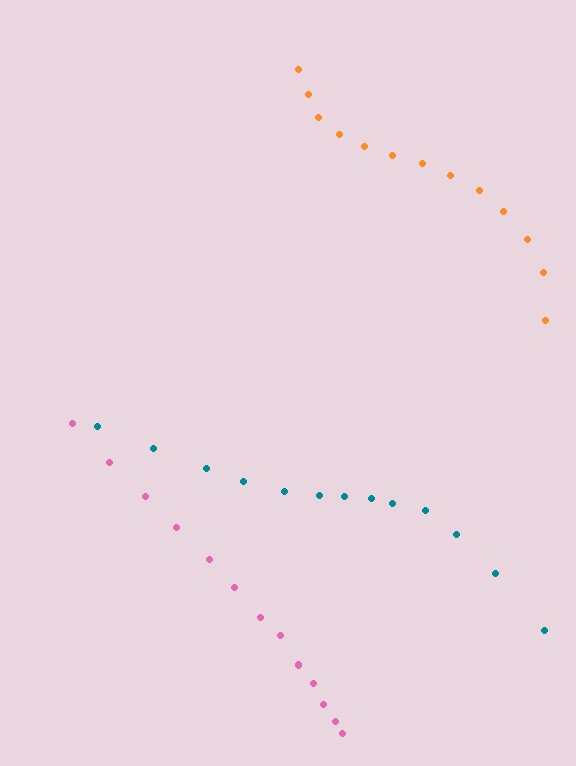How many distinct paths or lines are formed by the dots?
There are 3 distinct paths.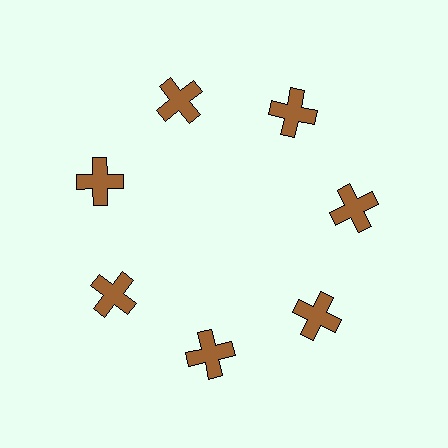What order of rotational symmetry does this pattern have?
This pattern has 7-fold rotational symmetry.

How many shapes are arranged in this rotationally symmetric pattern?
There are 7 shapes, arranged in 7 groups of 1.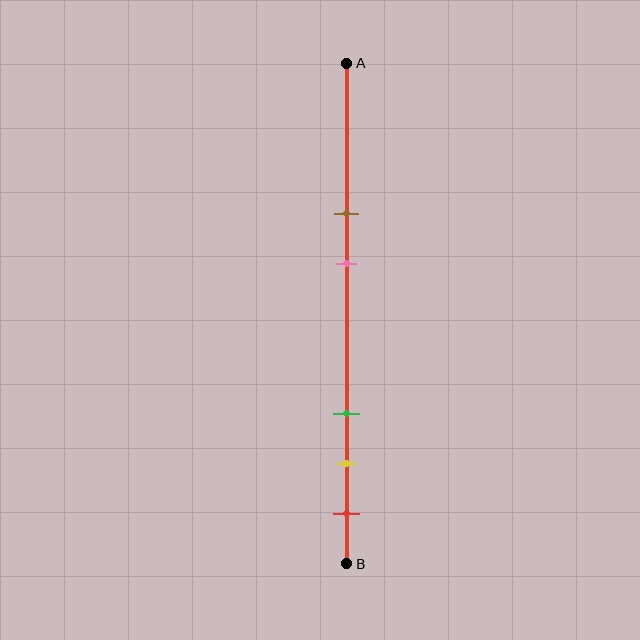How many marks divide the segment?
There are 5 marks dividing the segment.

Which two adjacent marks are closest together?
The yellow and red marks are the closest adjacent pair.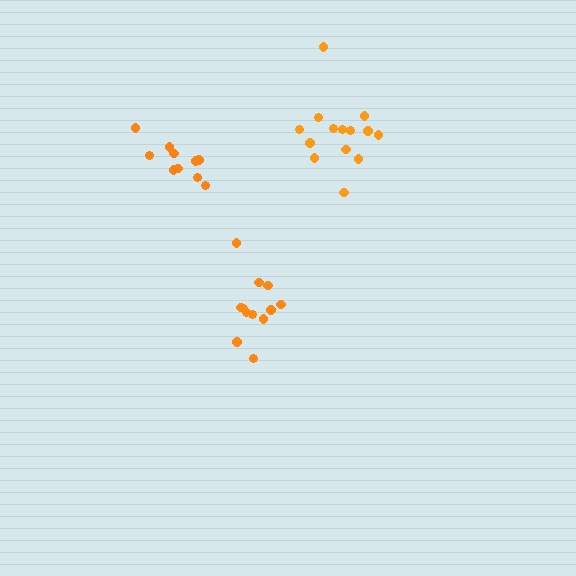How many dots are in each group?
Group 1: 10 dots, Group 2: 14 dots, Group 3: 12 dots (36 total).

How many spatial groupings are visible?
There are 3 spatial groupings.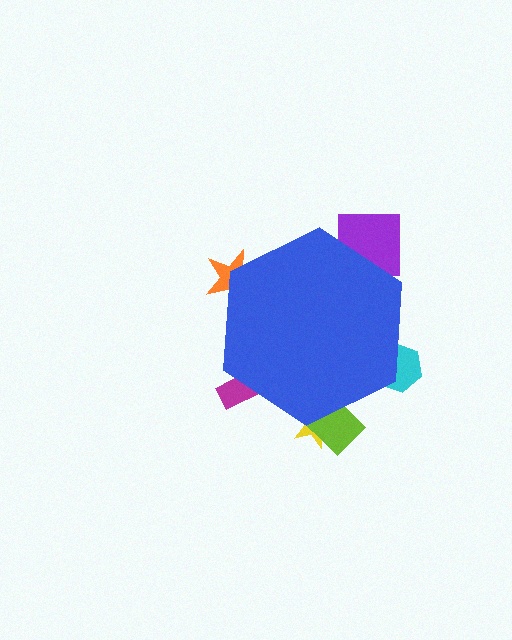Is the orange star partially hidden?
Yes, the orange star is partially hidden behind the blue hexagon.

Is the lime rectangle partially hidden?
Yes, the lime rectangle is partially hidden behind the blue hexagon.